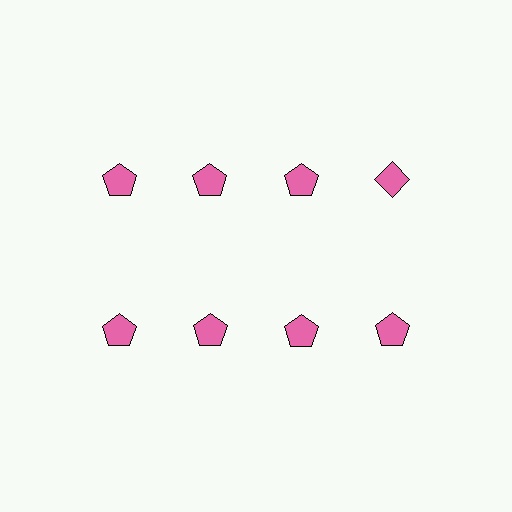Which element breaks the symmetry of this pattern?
The pink diamond in the top row, second from right column breaks the symmetry. All other shapes are pink pentagons.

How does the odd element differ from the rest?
It has a different shape: diamond instead of pentagon.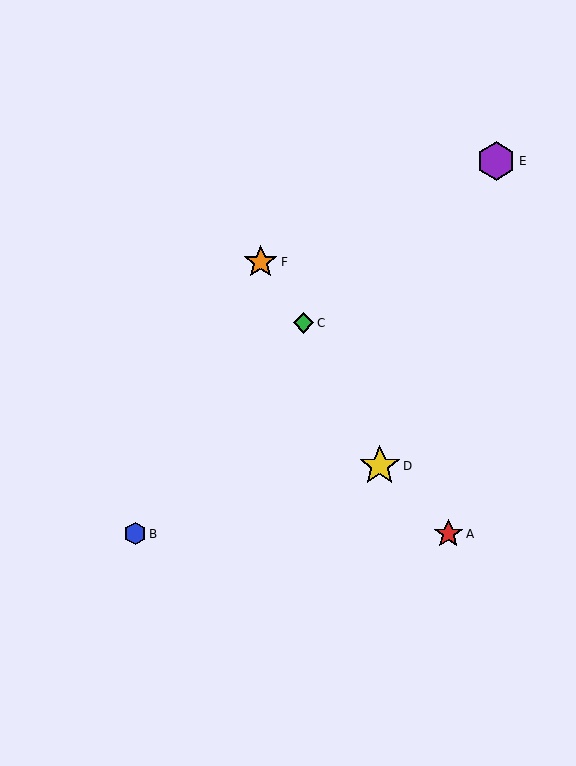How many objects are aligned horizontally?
2 objects (A, B) are aligned horizontally.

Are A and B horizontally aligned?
Yes, both are at y≈534.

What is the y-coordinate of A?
Object A is at y≈534.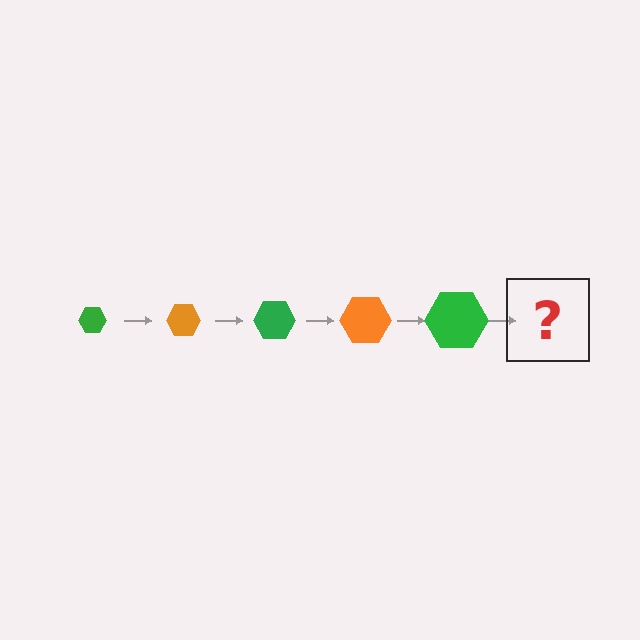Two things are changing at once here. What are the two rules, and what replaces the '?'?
The two rules are that the hexagon grows larger each step and the color cycles through green and orange. The '?' should be an orange hexagon, larger than the previous one.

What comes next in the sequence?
The next element should be an orange hexagon, larger than the previous one.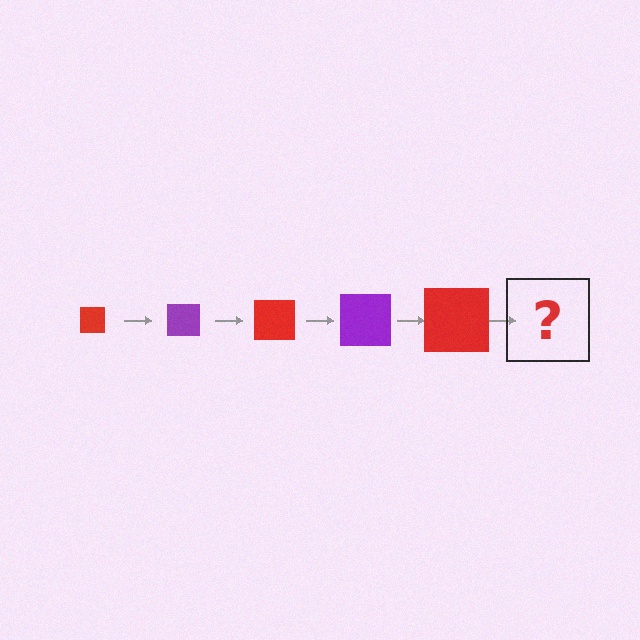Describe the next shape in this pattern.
It should be a purple square, larger than the previous one.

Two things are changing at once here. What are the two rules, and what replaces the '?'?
The two rules are that the square grows larger each step and the color cycles through red and purple. The '?' should be a purple square, larger than the previous one.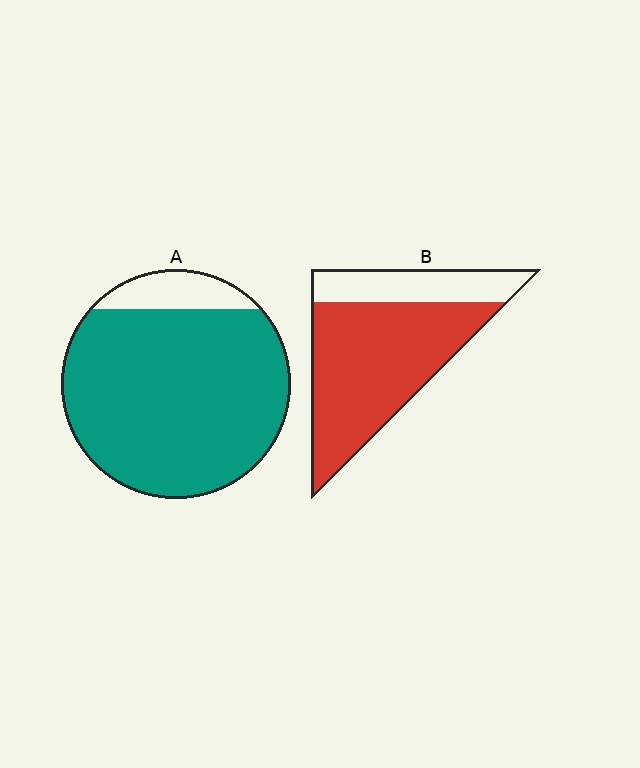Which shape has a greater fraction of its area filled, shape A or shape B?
Shape A.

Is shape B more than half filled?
Yes.